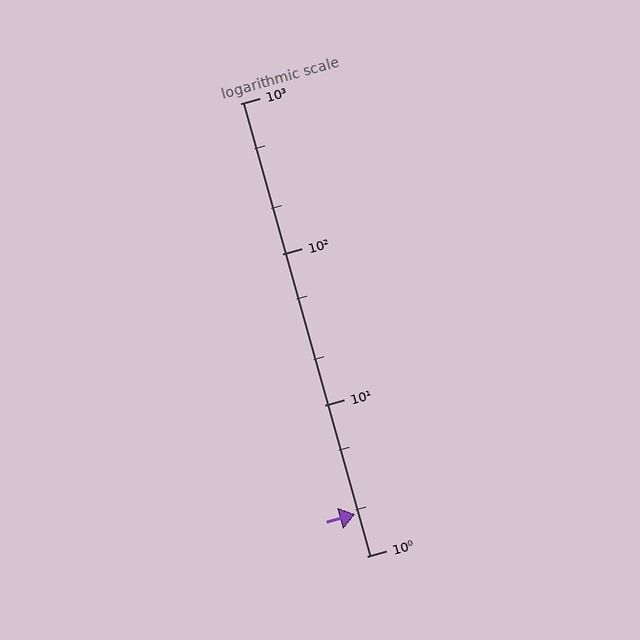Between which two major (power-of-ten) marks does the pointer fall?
The pointer is between 1 and 10.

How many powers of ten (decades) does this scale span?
The scale spans 3 decades, from 1 to 1000.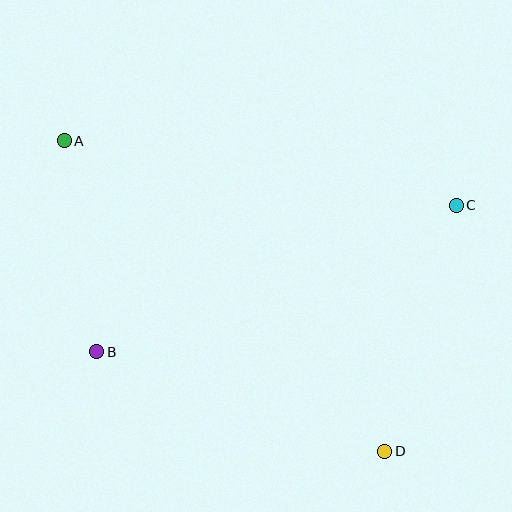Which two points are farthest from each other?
Points A and D are farthest from each other.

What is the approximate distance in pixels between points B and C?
The distance between B and C is approximately 389 pixels.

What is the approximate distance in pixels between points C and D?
The distance between C and D is approximately 256 pixels.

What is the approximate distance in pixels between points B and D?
The distance between B and D is approximately 305 pixels.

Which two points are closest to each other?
Points A and B are closest to each other.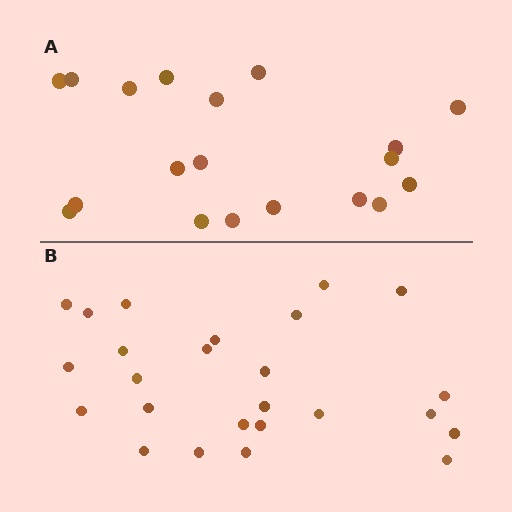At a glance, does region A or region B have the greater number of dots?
Region B (the bottom region) has more dots.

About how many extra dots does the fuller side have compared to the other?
Region B has about 6 more dots than region A.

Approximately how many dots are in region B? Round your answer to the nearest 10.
About 20 dots. (The exact count is 25, which rounds to 20.)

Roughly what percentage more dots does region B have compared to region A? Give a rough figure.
About 30% more.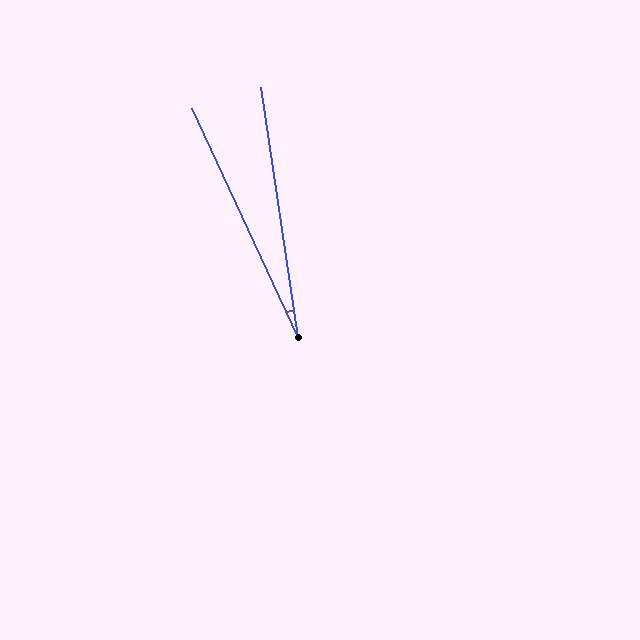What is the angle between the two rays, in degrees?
Approximately 16 degrees.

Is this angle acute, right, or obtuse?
It is acute.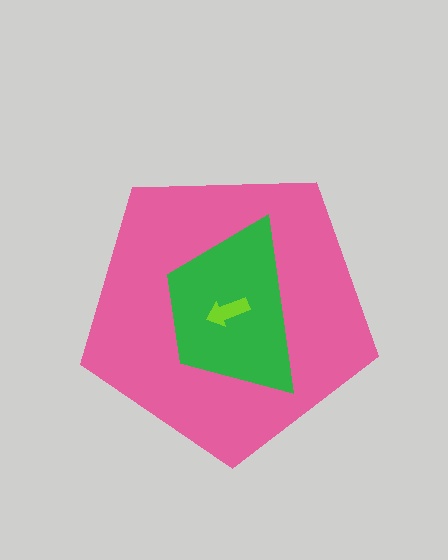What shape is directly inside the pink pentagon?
The green trapezoid.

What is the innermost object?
The lime arrow.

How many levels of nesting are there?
3.